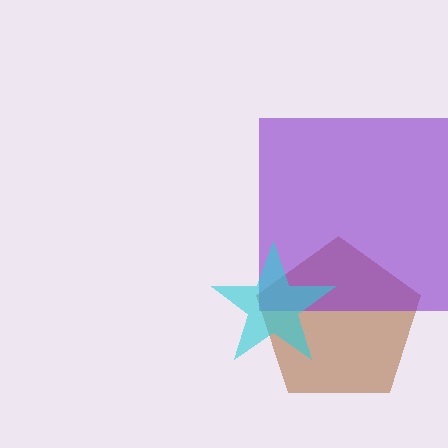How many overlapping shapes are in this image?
There are 3 overlapping shapes in the image.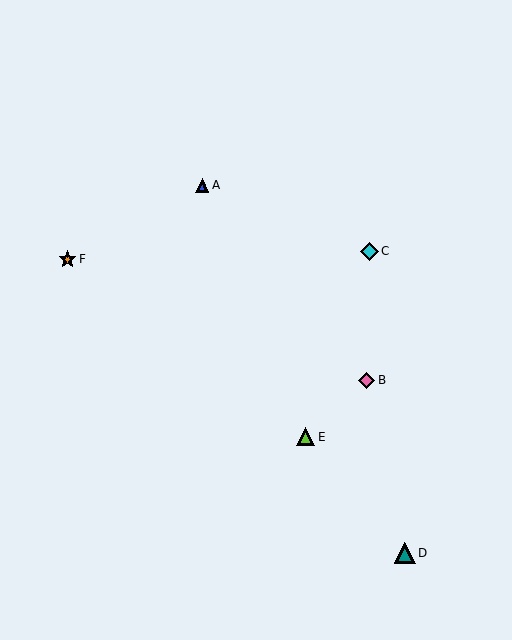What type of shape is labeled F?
Shape F is an orange star.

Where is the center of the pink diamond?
The center of the pink diamond is at (367, 380).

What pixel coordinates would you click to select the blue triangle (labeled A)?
Click at (202, 185) to select the blue triangle A.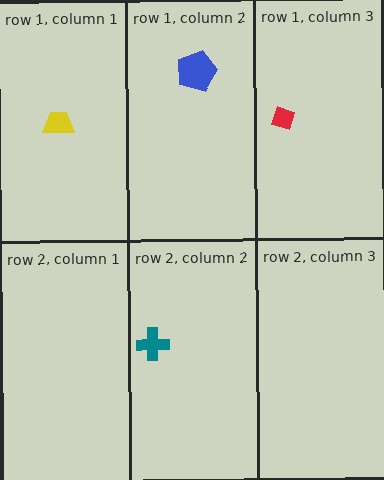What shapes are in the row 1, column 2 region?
The blue pentagon.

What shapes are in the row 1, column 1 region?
The yellow trapezoid.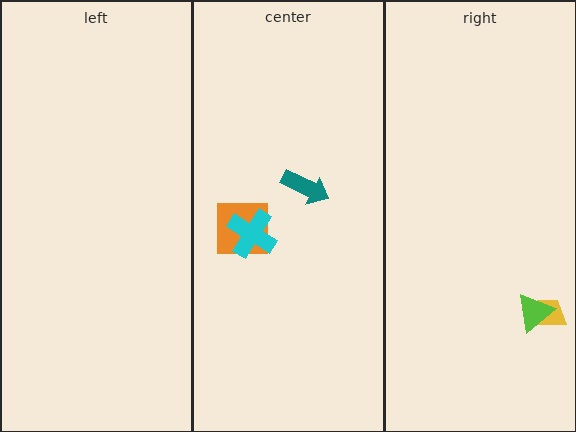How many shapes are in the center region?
3.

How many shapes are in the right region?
2.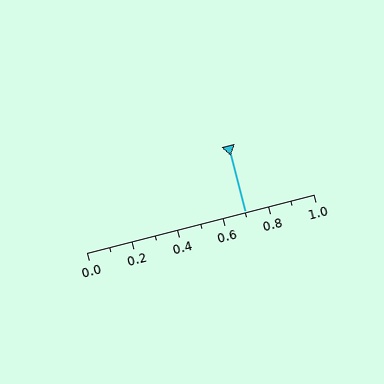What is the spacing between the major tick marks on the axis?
The major ticks are spaced 0.2 apart.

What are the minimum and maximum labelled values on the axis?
The axis runs from 0.0 to 1.0.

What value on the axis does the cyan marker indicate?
The marker indicates approximately 0.7.